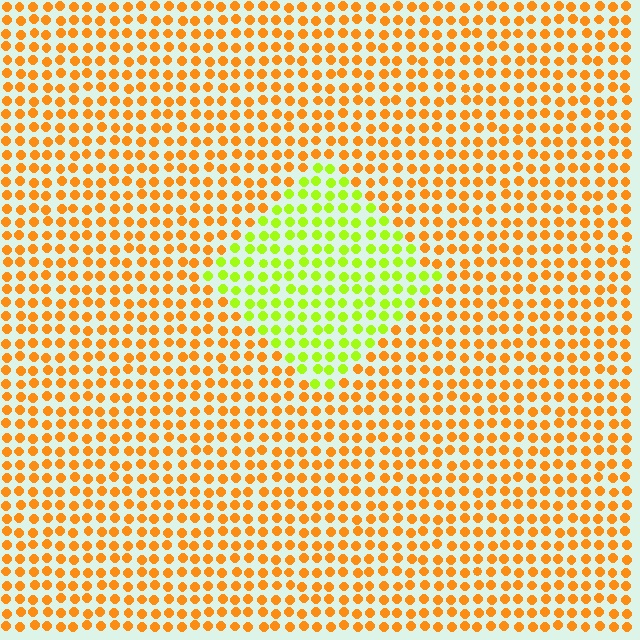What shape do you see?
I see a diamond.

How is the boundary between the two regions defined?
The boundary is defined purely by a slight shift in hue (about 53 degrees). Spacing, size, and orientation are identical on both sides.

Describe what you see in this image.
The image is filled with small orange elements in a uniform arrangement. A diamond-shaped region is visible where the elements are tinted to a slightly different hue, forming a subtle color boundary.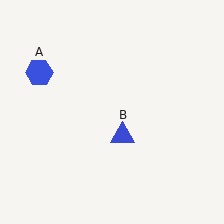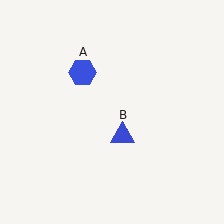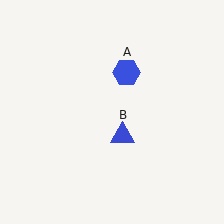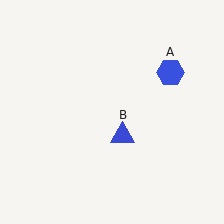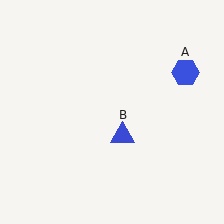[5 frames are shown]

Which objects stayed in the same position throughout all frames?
Blue triangle (object B) remained stationary.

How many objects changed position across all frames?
1 object changed position: blue hexagon (object A).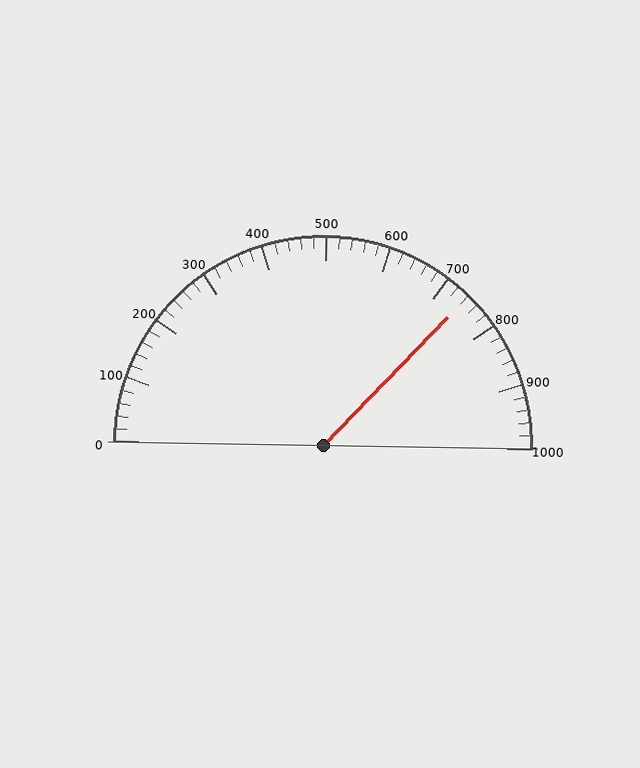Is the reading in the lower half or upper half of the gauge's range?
The reading is in the upper half of the range (0 to 1000).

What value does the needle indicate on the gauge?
The needle indicates approximately 740.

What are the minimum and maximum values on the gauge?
The gauge ranges from 0 to 1000.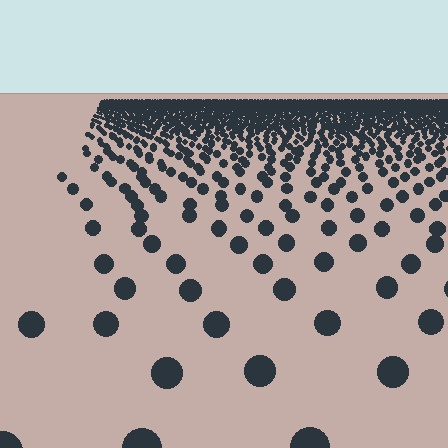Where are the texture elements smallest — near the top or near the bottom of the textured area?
Near the top.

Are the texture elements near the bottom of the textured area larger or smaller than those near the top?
Larger. Near the bottom, elements are closer to the viewer and appear at a bigger on-screen size.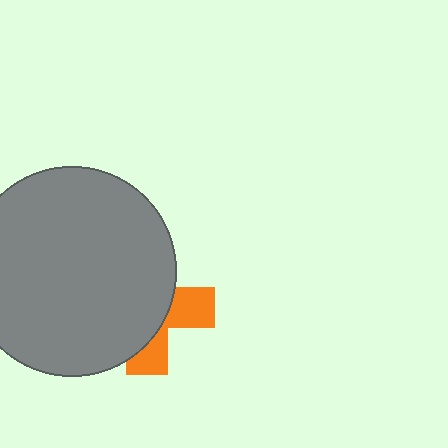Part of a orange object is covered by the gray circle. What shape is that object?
It is a cross.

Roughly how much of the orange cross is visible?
A small part of it is visible (roughly 33%).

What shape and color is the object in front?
The object in front is a gray circle.